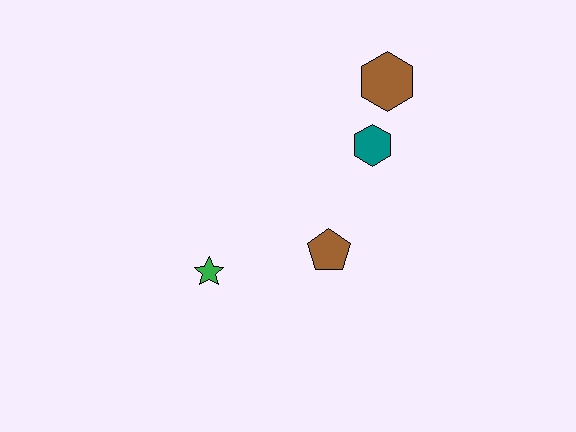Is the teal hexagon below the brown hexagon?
Yes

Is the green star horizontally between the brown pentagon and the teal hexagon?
No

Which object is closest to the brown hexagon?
The teal hexagon is closest to the brown hexagon.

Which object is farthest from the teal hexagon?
The green star is farthest from the teal hexagon.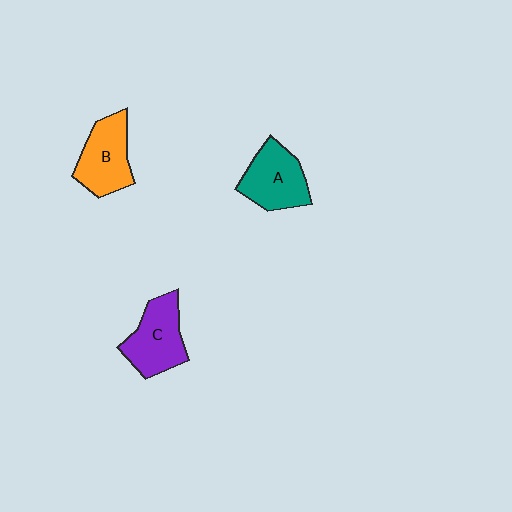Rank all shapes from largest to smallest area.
From largest to smallest: C (purple), A (teal), B (orange).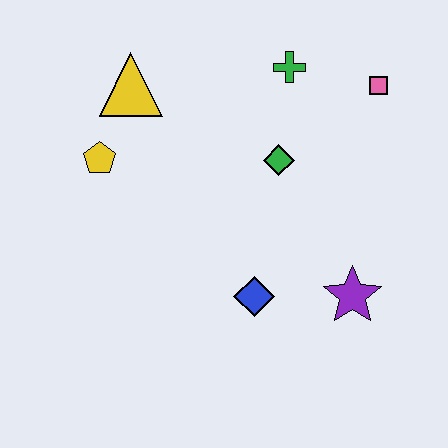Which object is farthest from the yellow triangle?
The purple star is farthest from the yellow triangle.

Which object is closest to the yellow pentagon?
The yellow triangle is closest to the yellow pentagon.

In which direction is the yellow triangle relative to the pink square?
The yellow triangle is to the left of the pink square.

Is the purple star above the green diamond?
No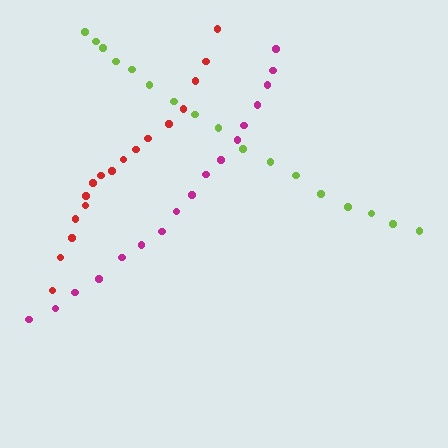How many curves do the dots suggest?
There are 3 distinct paths.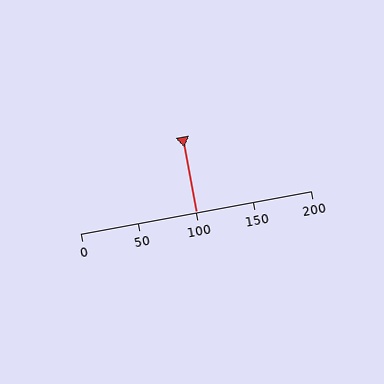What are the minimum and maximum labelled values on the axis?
The axis runs from 0 to 200.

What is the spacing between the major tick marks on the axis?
The major ticks are spaced 50 apart.